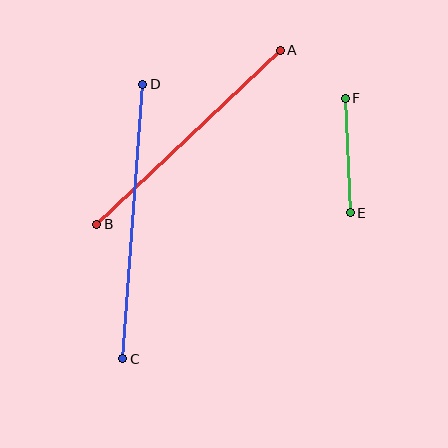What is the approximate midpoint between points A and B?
The midpoint is at approximately (188, 137) pixels.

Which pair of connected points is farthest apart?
Points C and D are farthest apart.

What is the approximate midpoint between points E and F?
The midpoint is at approximately (348, 155) pixels.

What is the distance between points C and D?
The distance is approximately 275 pixels.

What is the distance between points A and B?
The distance is approximately 253 pixels.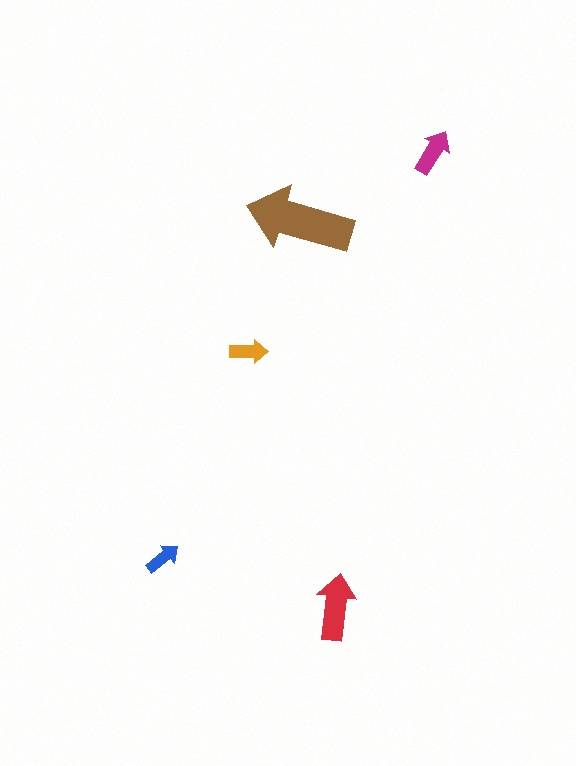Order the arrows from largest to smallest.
the brown one, the red one, the magenta one, the orange one, the blue one.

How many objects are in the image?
There are 5 objects in the image.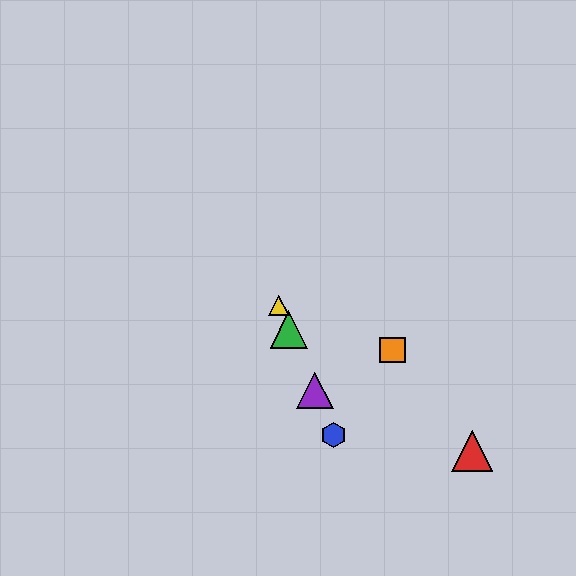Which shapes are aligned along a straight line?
The blue hexagon, the green triangle, the yellow triangle, the purple triangle are aligned along a straight line.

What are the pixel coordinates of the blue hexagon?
The blue hexagon is at (334, 435).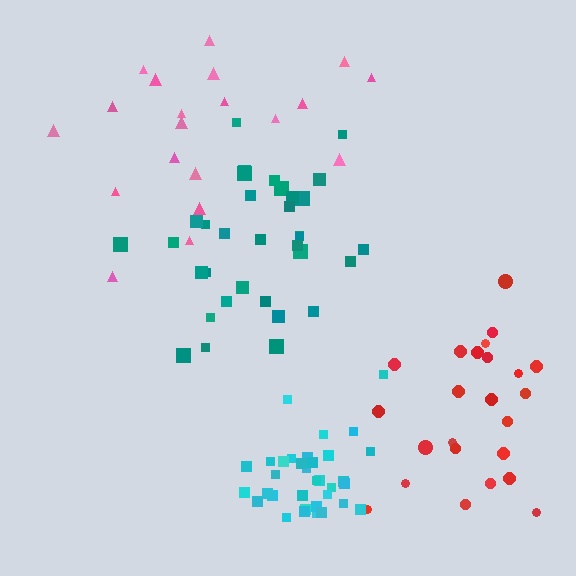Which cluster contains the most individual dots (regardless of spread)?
Teal (34).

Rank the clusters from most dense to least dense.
cyan, teal, red, pink.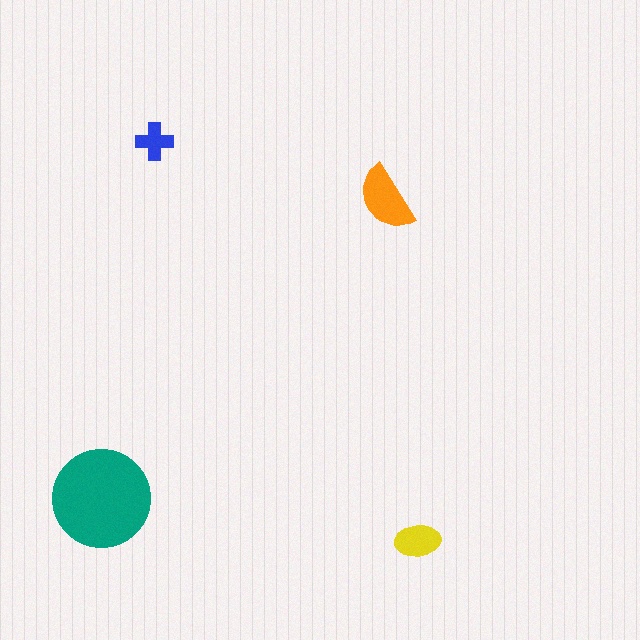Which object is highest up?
The blue cross is topmost.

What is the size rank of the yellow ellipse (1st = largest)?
3rd.